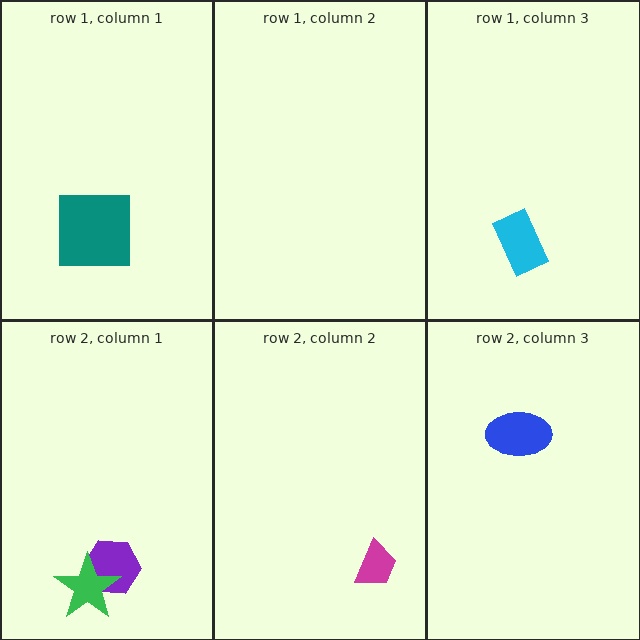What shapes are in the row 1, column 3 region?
The cyan rectangle.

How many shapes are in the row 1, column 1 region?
1.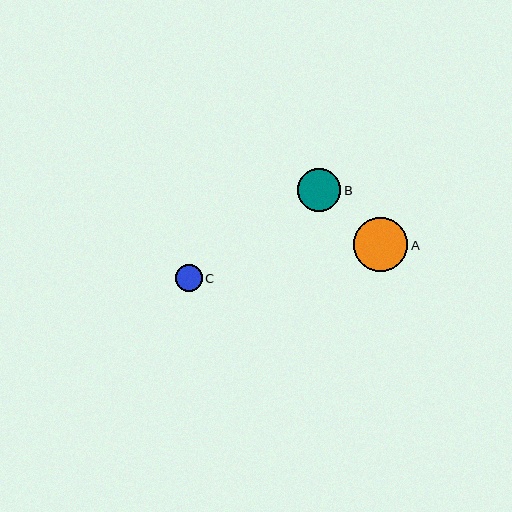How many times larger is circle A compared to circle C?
Circle A is approximately 2.1 times the size of circle C.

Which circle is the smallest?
Circle C is the smallest with a size of approximately 26 pixels.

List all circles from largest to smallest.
From largest to smallest: A, B, C.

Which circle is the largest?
Circle A is the largest with a size of approximately 54 pixels.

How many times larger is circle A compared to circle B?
Circle A is approximately 1.3 times the size of circle B.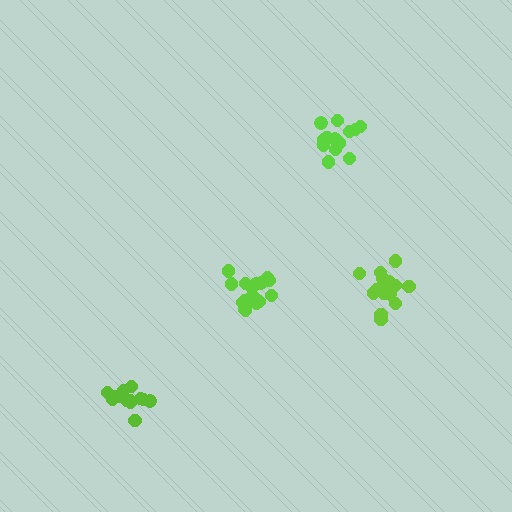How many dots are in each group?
Group 1: 14 dots, Group 2: 17 dots, Group 3: 18 dots, Group 4: 13 dots (62 total).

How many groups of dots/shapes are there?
There are 4 groups.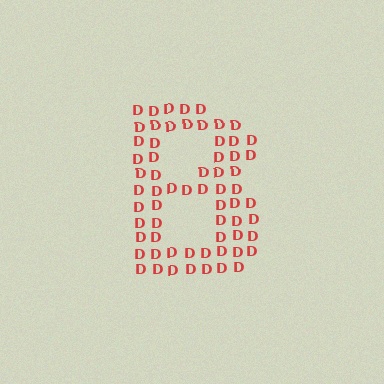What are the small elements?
The small elements are letter D's.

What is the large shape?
The large shape is the letter B.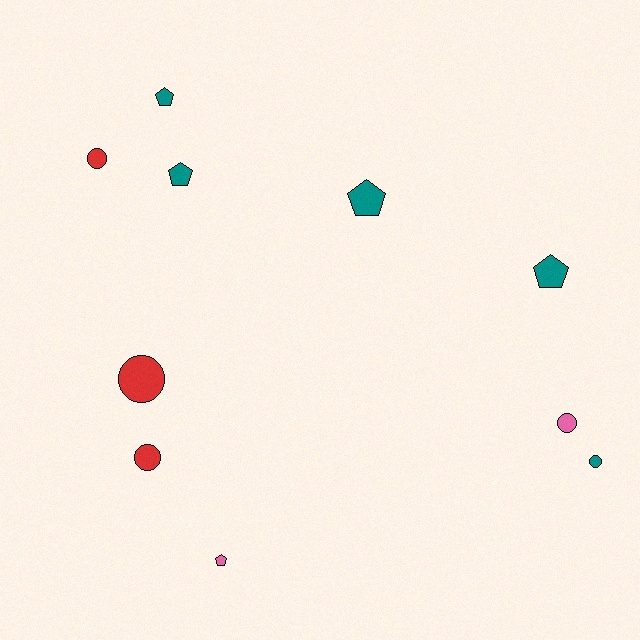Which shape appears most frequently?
Pentagon, with 5 objects.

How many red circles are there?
There are 3 red circles.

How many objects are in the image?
There are 10 objects.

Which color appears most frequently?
Teal, with 5 objects.